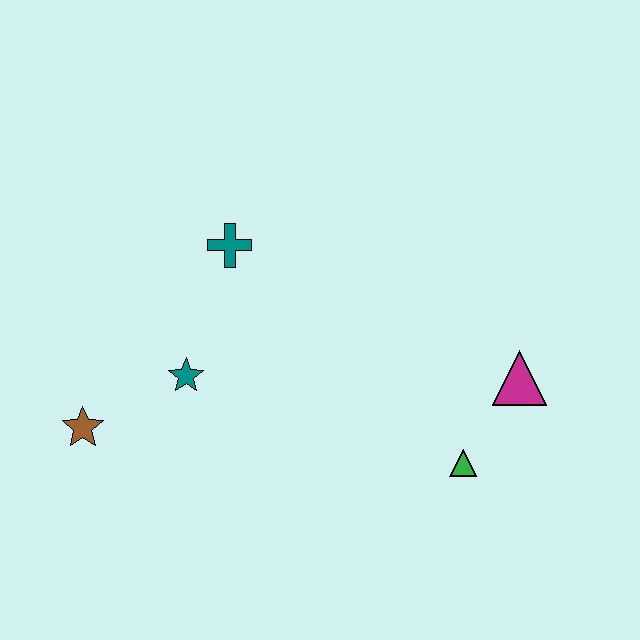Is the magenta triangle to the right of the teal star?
Yes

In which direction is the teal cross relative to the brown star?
The teal cross is above the brown star.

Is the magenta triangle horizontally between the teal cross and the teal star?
No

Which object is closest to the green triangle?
The magenta triangle is closest to the green triangle.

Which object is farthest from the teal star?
The magenta triangle is farthest from the teal star.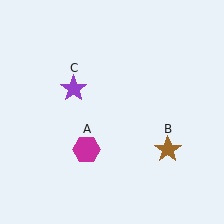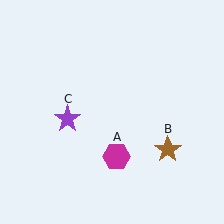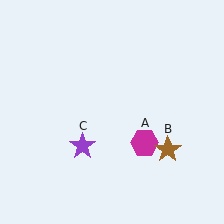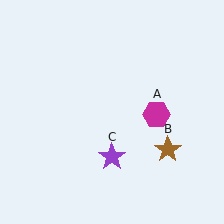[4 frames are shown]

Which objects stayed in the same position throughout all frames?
Brown star (object B) remained stationary.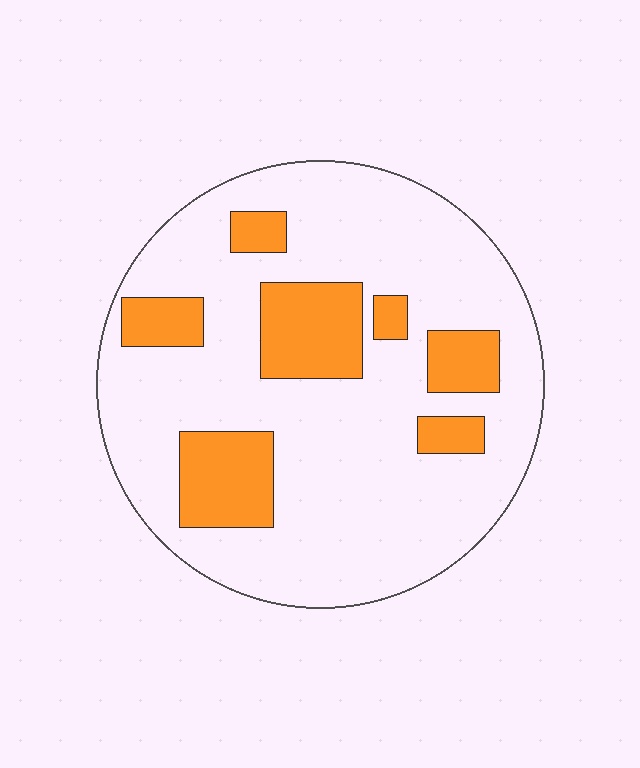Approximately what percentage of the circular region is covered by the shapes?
Approximately 20%.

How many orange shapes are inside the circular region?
7.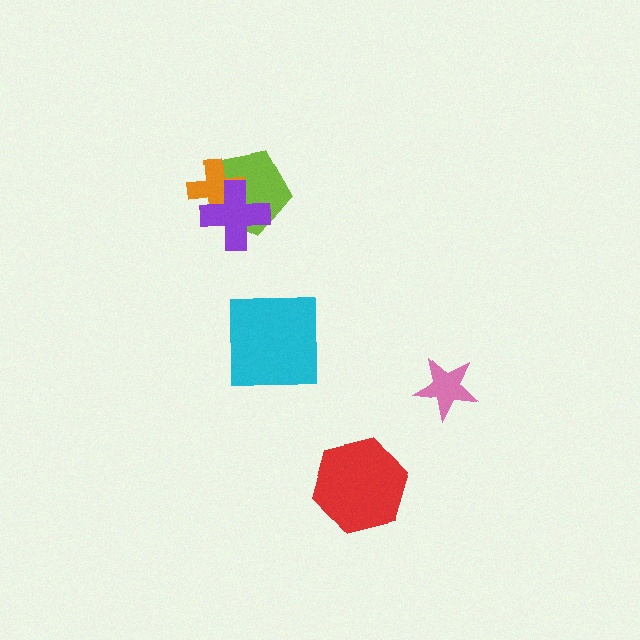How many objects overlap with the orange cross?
2 objects overlap with the orange cross.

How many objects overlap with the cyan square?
0 objects overlap with the cyan square.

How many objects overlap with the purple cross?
2 objects overlap with the purple cross.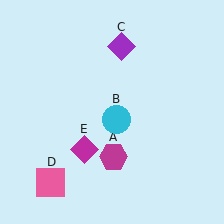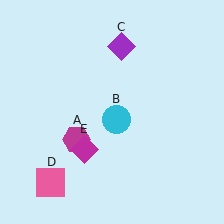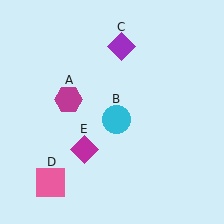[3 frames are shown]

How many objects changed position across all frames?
1 object changed position: magenta hexagon (object A).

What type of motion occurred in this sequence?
The magenta hexagon (object A) rotated clockwise around the center of the scene.